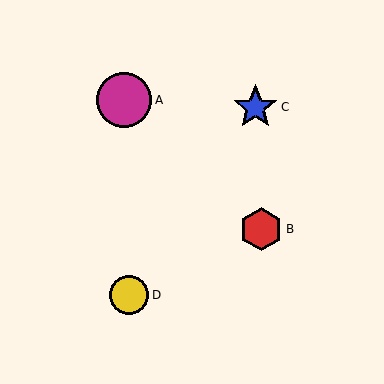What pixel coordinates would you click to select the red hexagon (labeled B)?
Click at (261, 229) to select the red hexagon B.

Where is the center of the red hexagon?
The center of the red hexagon is at (261, 229).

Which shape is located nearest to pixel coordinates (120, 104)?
The magenta circle (labeled A) at (124, 100) is nearest to that location.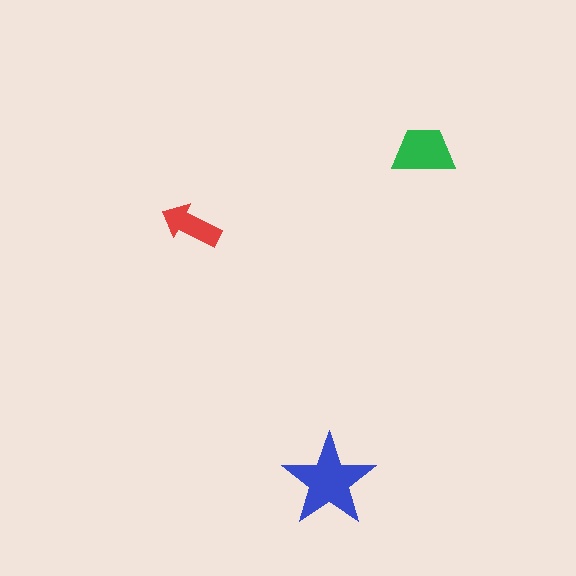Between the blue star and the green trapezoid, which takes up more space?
The blue star.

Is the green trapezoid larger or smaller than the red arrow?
Larger.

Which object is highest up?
The green trapezoid is topmost.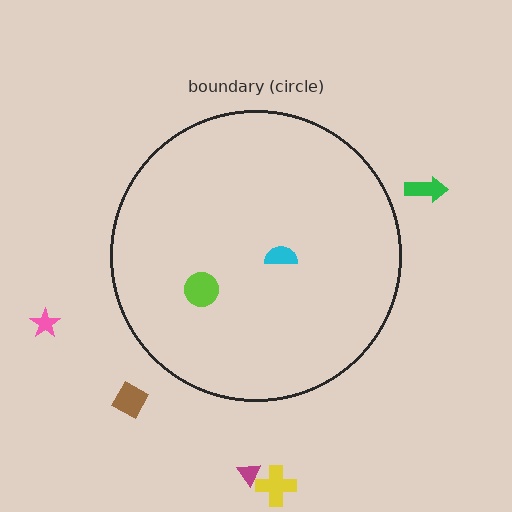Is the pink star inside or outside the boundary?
Outside.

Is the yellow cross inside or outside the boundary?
Outside.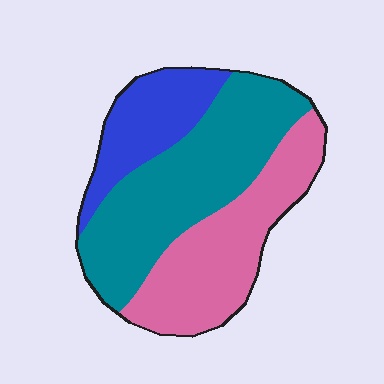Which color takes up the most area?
Teal, at roughly 45%.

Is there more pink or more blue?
Pink.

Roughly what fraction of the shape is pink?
Pink takes up between a quarter and a half of the shape.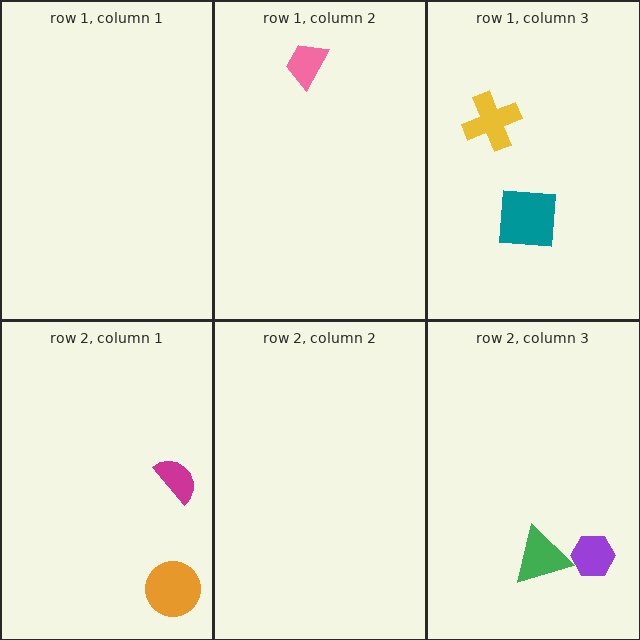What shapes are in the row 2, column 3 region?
The green triangle, the purple hexagon.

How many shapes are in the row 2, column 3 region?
2.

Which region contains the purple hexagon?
The row 2, column 3 region.